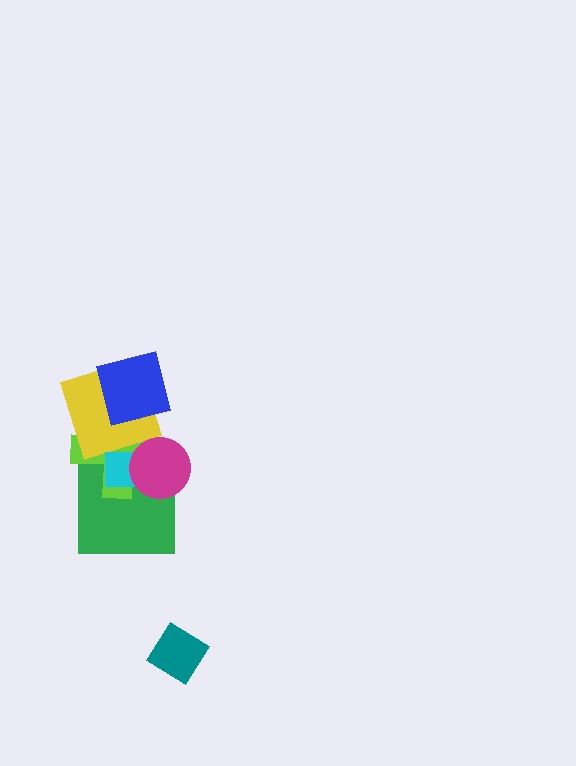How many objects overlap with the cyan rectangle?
3 objects overlap with the cyan rectangle.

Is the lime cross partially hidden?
Yes, it is partially covered by another shape.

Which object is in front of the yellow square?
The blue square is in front of the yellow square.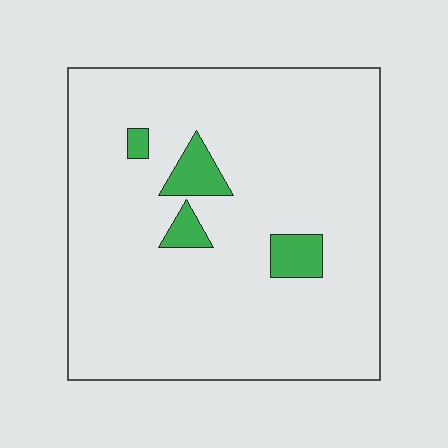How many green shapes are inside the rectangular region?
4.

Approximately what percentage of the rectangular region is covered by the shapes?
Approximately 5%.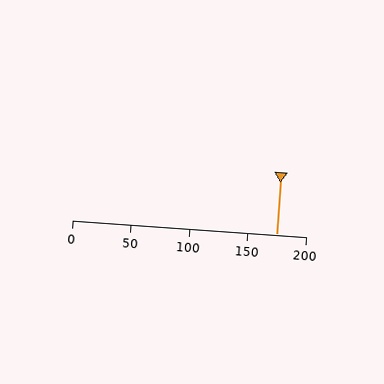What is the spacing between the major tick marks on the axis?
The major ticks are spaced 50 apart.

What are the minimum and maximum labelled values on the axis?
The axis runs from 0 to 200.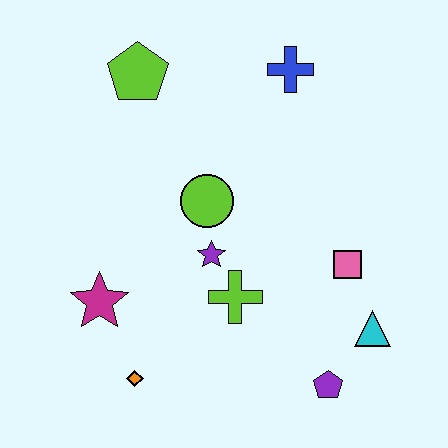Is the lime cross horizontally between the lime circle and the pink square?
Yes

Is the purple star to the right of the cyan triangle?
No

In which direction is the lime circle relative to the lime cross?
The lime circle is above the lime cross.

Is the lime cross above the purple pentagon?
Yes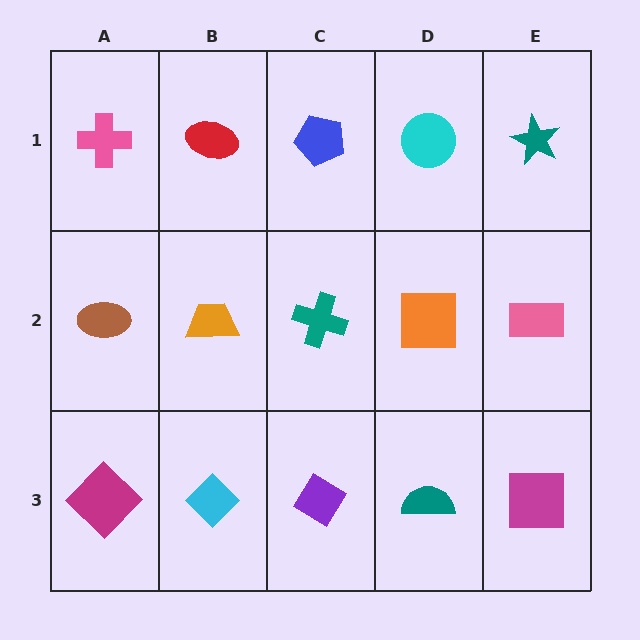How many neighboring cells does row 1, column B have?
3.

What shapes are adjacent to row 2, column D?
A cyan circle (row 1, column D), a teal semicircle (row 3, column D), a teal cross (row 2, column C), a pink rectangle (row 2, column E).